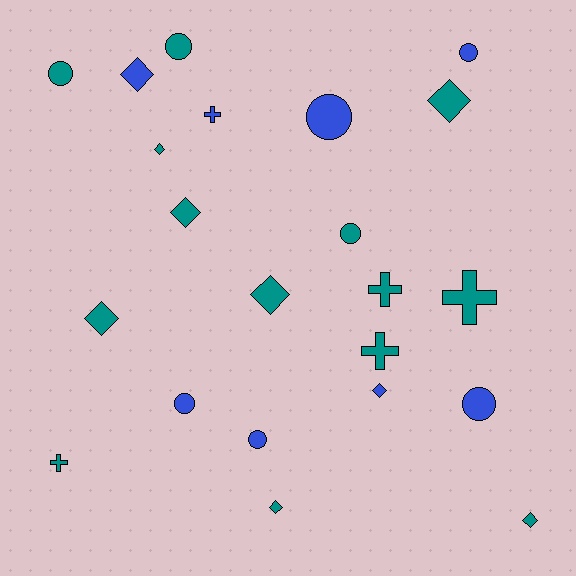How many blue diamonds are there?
There are 2 blue diamonds.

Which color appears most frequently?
Teal, with 14 objects.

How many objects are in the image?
There are 22 objects.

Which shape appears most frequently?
Diamond, with 9 objects.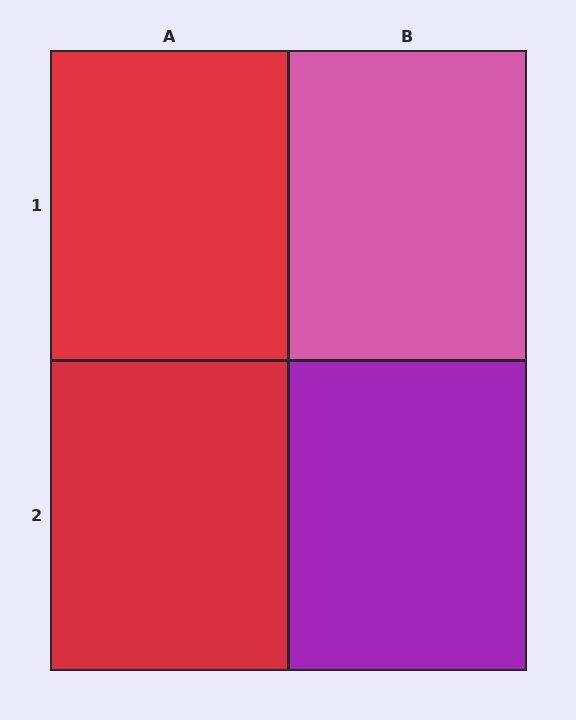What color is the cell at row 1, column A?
Red.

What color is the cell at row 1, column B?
Pink.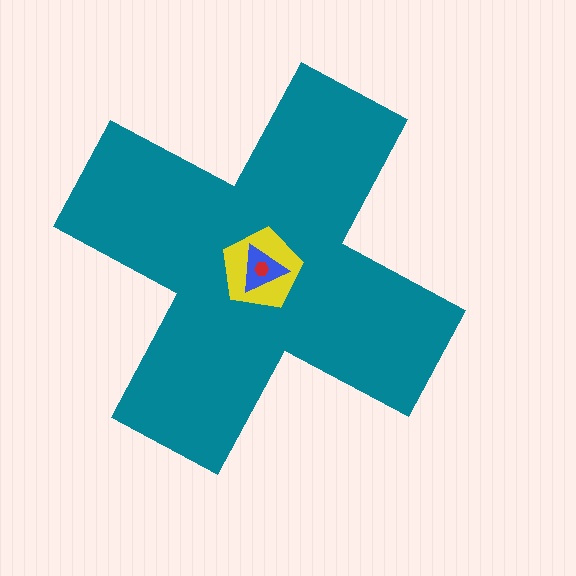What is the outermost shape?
The teal cross.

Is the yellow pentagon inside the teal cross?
Yes.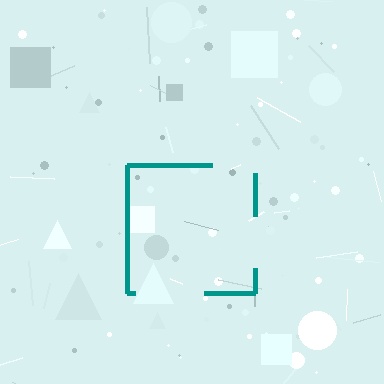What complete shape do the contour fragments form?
The contour fragments form a square.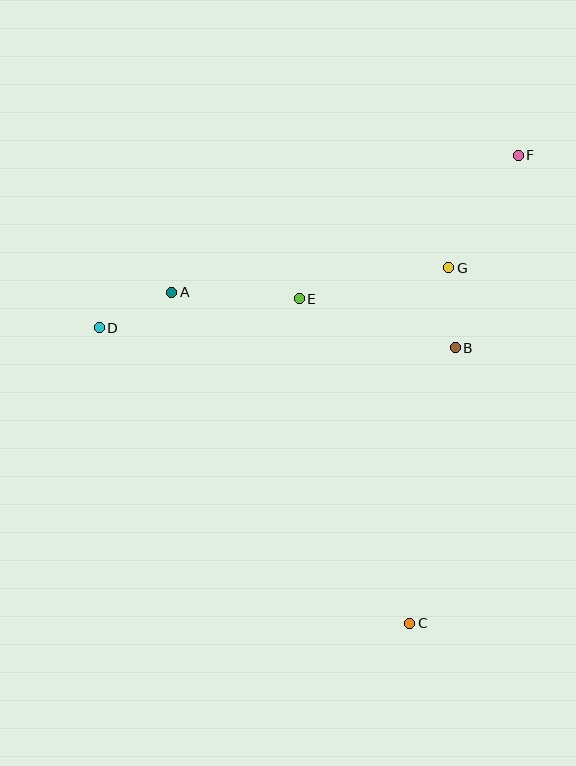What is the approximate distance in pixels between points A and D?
The distance between A and D is approximately 81 pixels.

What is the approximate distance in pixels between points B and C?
The distance between B and C is approximately 279 pixels.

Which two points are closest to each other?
Points B and G are closest to each other.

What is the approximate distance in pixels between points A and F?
The distance between A and F is approximately 373 pixels.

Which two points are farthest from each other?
Points C and F are farthest from each other.